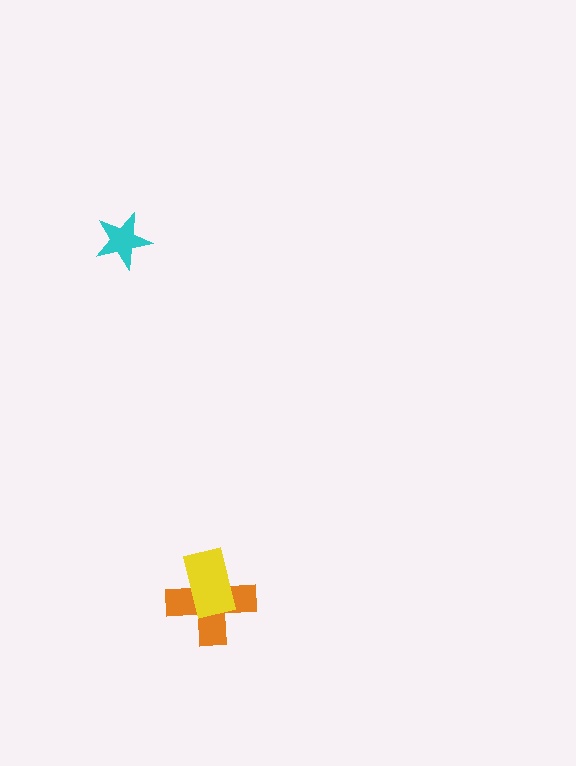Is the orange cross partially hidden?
Yes, it is partially covered by another shape.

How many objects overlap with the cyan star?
0 objects overlap with the cyan star.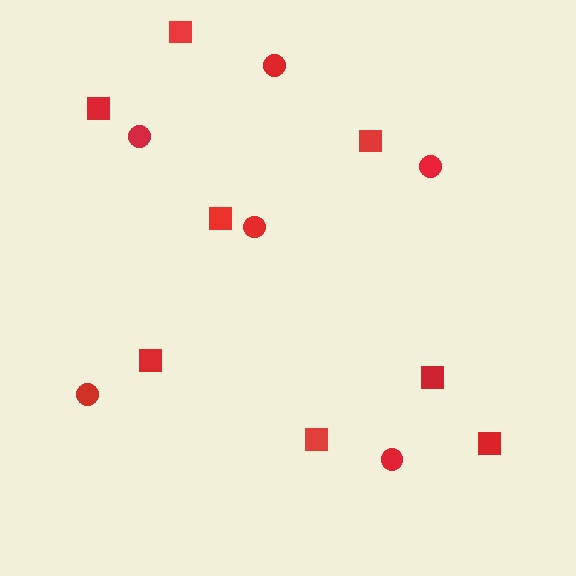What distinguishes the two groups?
There are 2 groups: one group of squares (8) and one group of circles (6).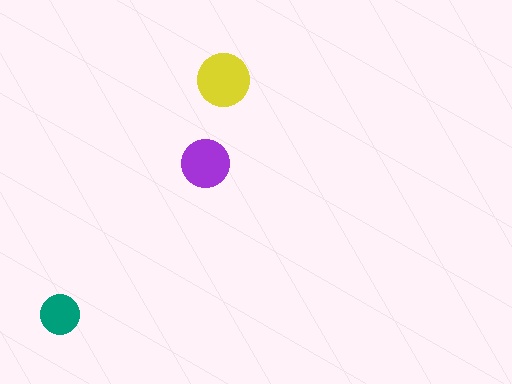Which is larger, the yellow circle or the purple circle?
The yellow one.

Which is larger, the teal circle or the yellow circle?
The yellow one.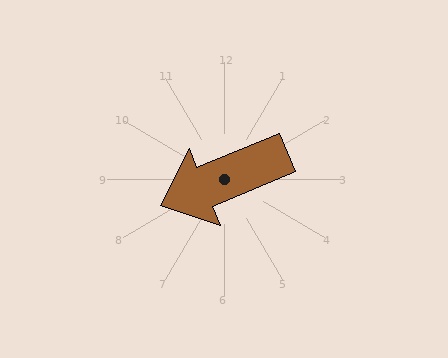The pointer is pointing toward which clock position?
Roughly 8 o'clock.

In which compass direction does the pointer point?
Southwest.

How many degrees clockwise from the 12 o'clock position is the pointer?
Approximately 247 degrees.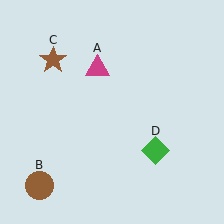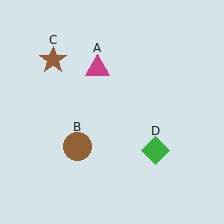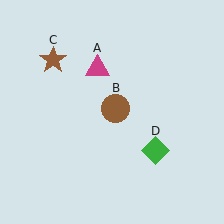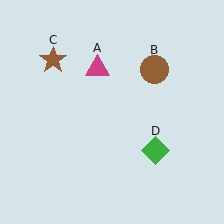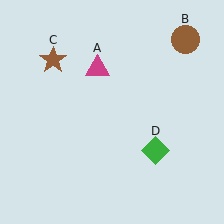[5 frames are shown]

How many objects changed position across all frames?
1 object changed position: brown circle (object B).